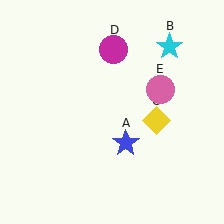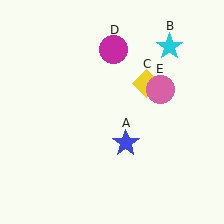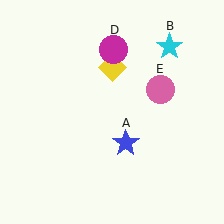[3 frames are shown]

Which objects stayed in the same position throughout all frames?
Blue star (object A) and cyan star (object B) and magenta circle (object D) and pink circle (object E) remained stationary.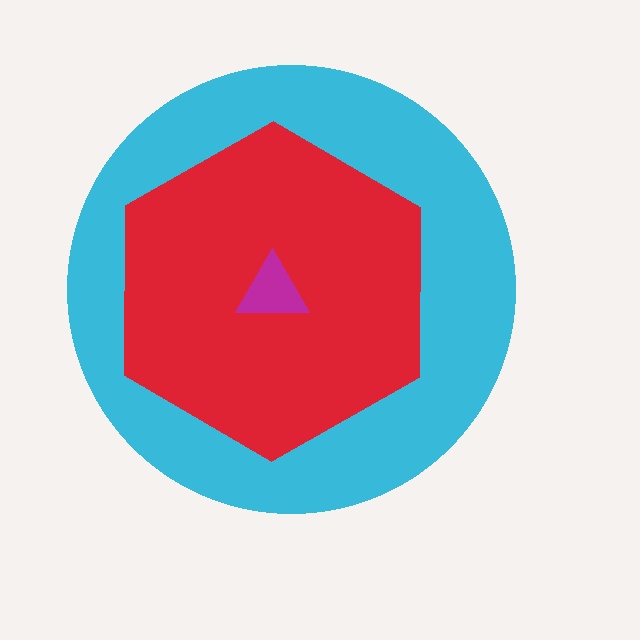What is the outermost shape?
The cyan circle.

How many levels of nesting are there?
3.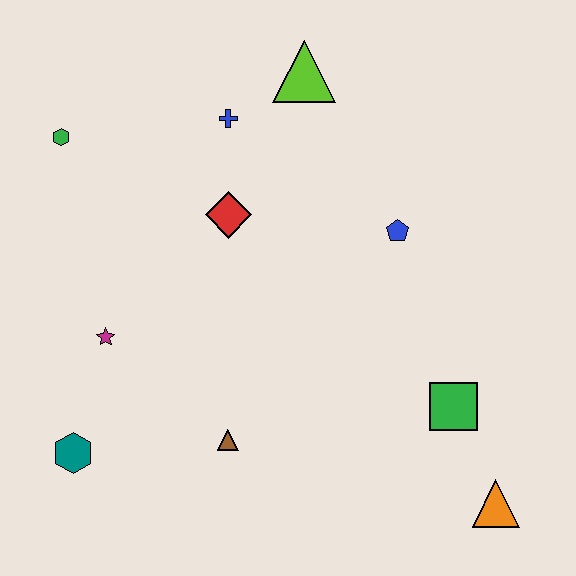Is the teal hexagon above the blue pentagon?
No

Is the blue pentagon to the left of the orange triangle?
Yes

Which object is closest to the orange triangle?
The green square is closest to the orange triangle.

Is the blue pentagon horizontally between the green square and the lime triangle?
Yes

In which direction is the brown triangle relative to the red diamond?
The brown triangle is below the red diamond.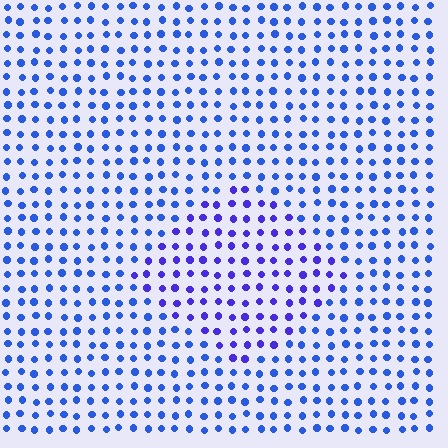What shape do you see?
I see a diamond.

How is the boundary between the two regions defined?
The boundary is defined purely by a slight shift in hue (about 27 degrees). Spacing, size, and orientation are identical on both sides.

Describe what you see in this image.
The image is filled with small blue elements in a uniform arrangement. A diamond-shaped region is visible where the elements are tinted to a slightly different hue, forming a subtle color boundary.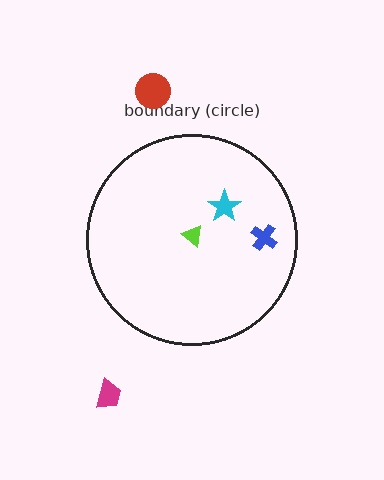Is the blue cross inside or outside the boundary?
Inside.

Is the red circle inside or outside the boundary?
Outside.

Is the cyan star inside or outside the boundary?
Inside.